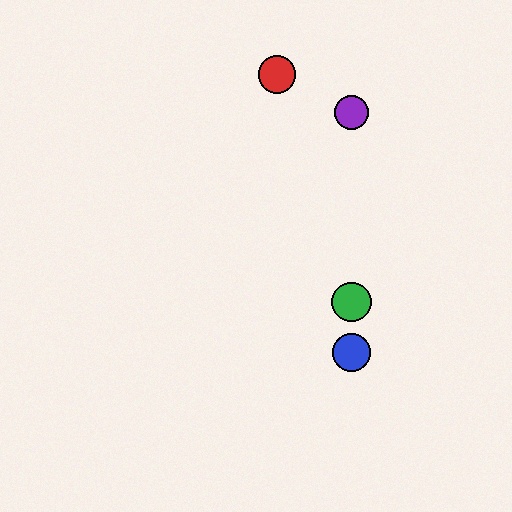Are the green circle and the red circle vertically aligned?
No, the green circle is at x≈352 and the red circle is at x≈277.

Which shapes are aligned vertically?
The blue circle, the green circle, the yellow star, the purple circle are aligned vertically.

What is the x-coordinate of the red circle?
The red circle is at x≈277.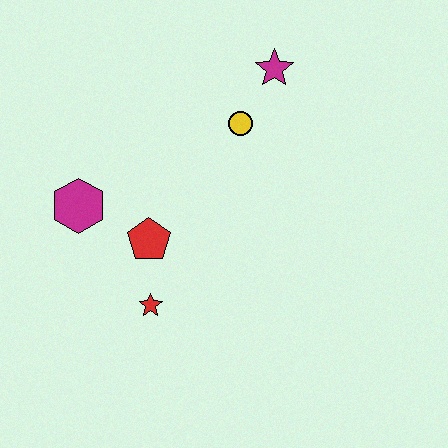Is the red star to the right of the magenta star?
No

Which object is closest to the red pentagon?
The red star is closest to the red pentagon.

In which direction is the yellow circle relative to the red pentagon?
The yellow circle is above the red pentagon.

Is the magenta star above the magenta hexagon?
Yes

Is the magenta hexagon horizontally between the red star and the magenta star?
No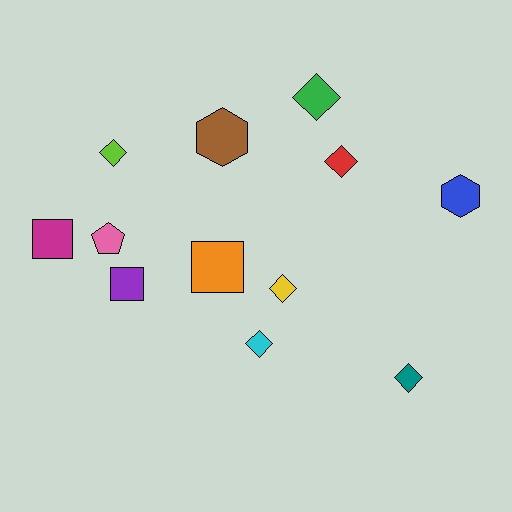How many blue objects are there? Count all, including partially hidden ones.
There is 1 blue object.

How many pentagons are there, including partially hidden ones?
There is 1 pentagon.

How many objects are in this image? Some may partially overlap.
There are 12 objects.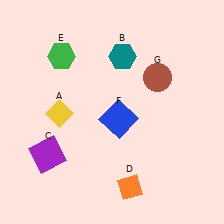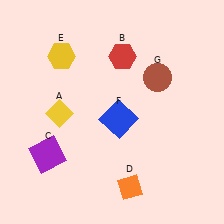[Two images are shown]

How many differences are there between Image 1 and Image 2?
There are 2 differences between the two images.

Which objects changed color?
B changed from teal to red. E changed from green to yellow.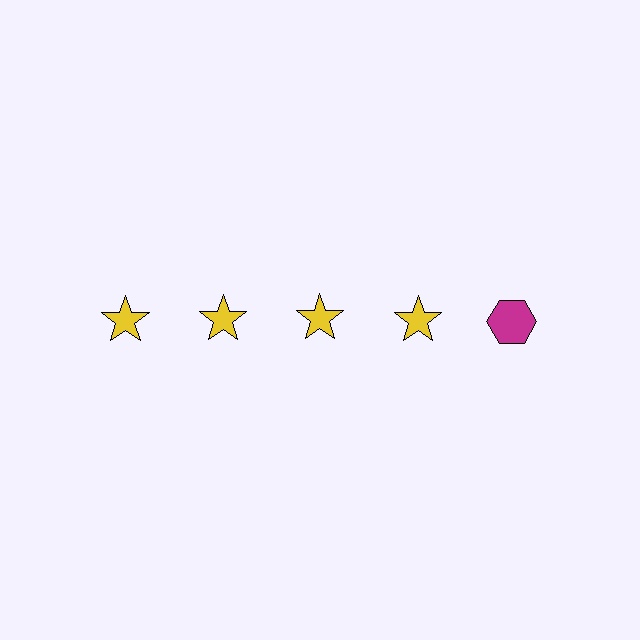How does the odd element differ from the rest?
It differs in both color (magenta instead of yellow) and shape (hexagon instead of star).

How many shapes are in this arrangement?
There are 5 shapes arranged in a grid pattern.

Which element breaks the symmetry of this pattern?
The magenta hexagon in the top row, rightmost column breaks the symmetry. All other shapes are yellow stars.